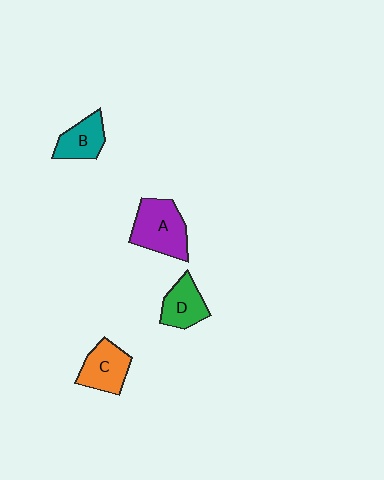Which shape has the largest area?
Shape A (purple).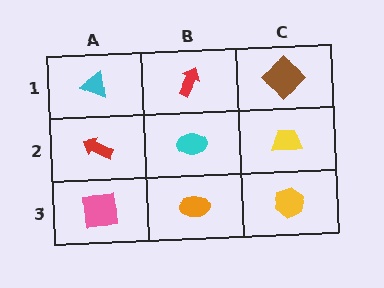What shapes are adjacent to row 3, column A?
A red arrow (row 2, column A), an orange ellipse (row 3, column B).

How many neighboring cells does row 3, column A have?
2.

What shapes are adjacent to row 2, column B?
A red arrow (row 1, column B), an orange ellipse (row 3, column B), a red arrow (row 2, column A), a yellow trapezoid (row 2, column C).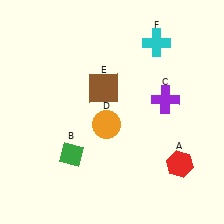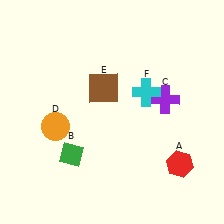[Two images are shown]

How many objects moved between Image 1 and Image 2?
2 objects moved between the two images.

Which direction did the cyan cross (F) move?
The cyan cross (F) moved down.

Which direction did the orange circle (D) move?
The orange circle (D) moved left.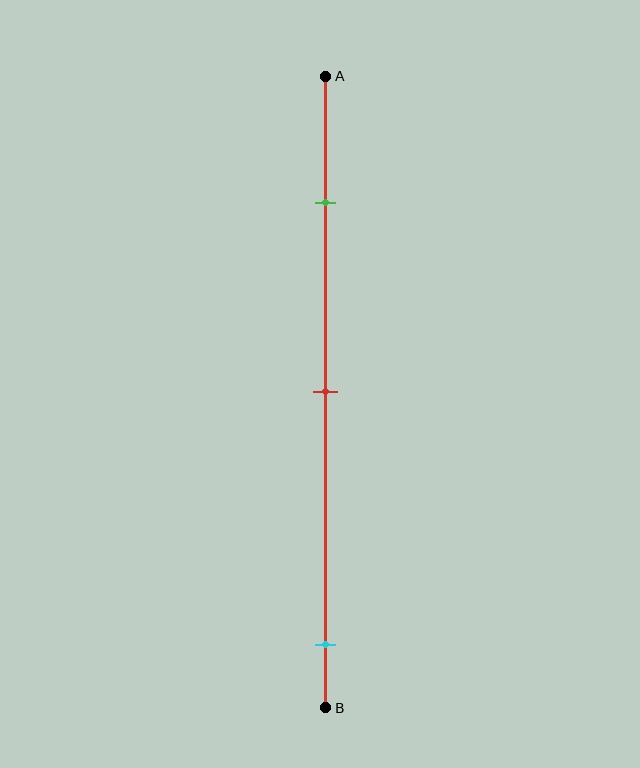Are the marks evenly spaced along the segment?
No, the marks are not evenly spaced.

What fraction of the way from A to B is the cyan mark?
The cyan mark is approximately 90% (0.9) of the way from A to B.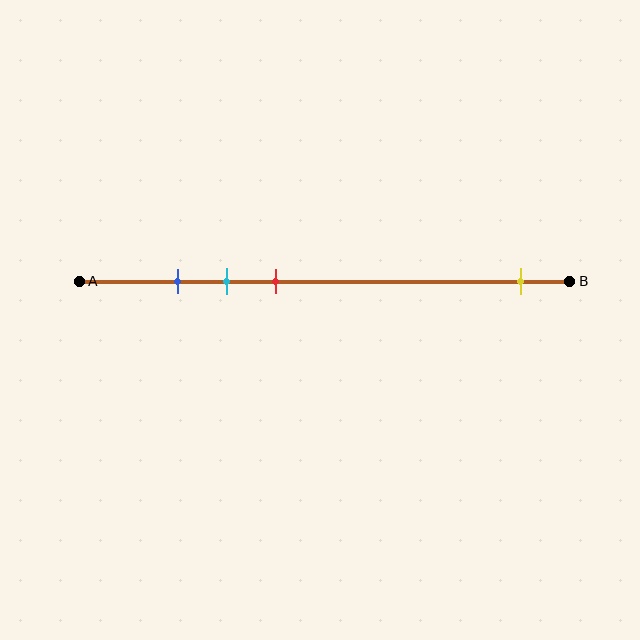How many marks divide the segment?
There are 4 marks dividing the segment.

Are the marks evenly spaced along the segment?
No, the marks are not evenly spaced.